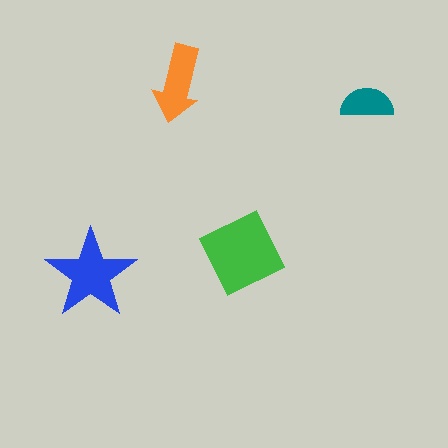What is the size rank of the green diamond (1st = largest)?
1st.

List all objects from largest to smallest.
The green diamond, the blue star, the orange arrow, the teal semicircle.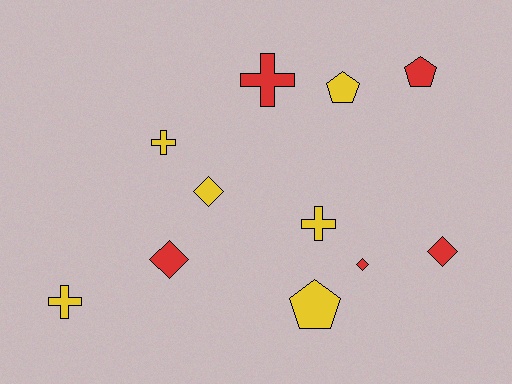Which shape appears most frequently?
Cross, with 4 objects.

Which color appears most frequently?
Yellow, with 6 objects.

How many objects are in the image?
There are 11 objects.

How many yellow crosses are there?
There are 3 yellow crosses.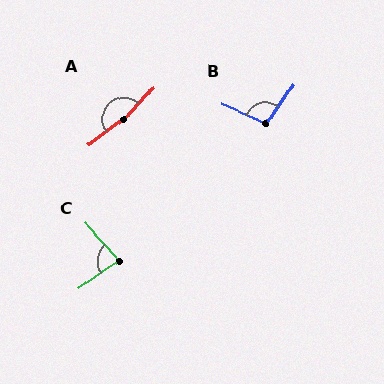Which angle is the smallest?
C, at approximately 83 degrees.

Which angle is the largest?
A, at approximately 170 degrees.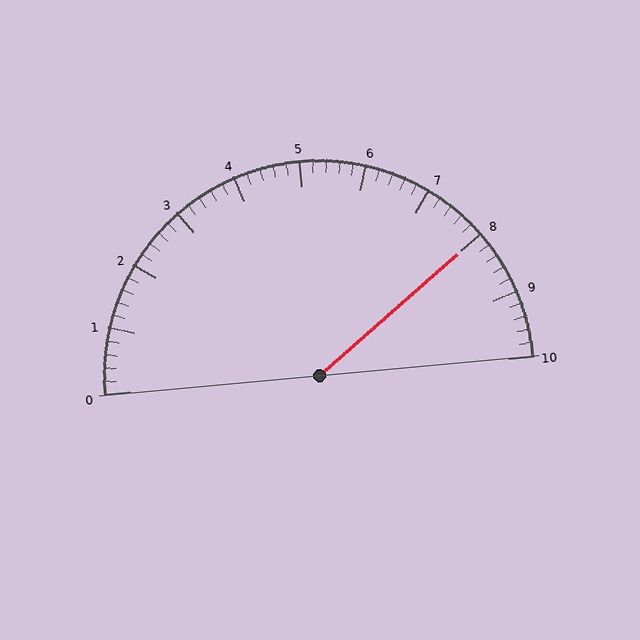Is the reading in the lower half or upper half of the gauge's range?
The reading is in the upper half of the range (0 to 10).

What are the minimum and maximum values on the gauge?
The gauge ranges from 0 to 10.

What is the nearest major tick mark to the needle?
The nearest major tick mark is 8.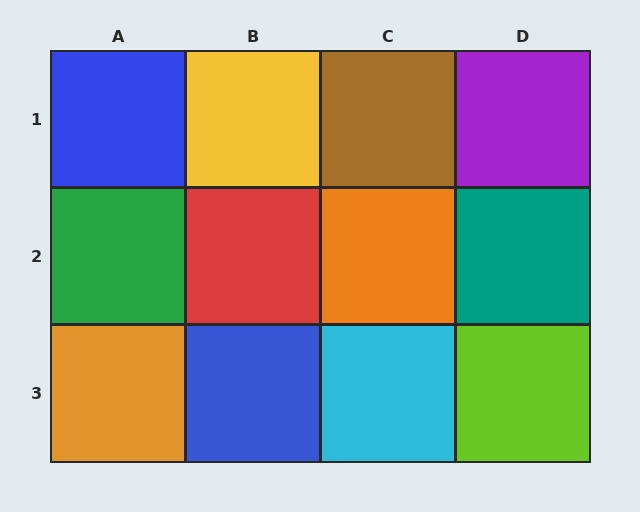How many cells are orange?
2 cells are orange.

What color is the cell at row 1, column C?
Brown.